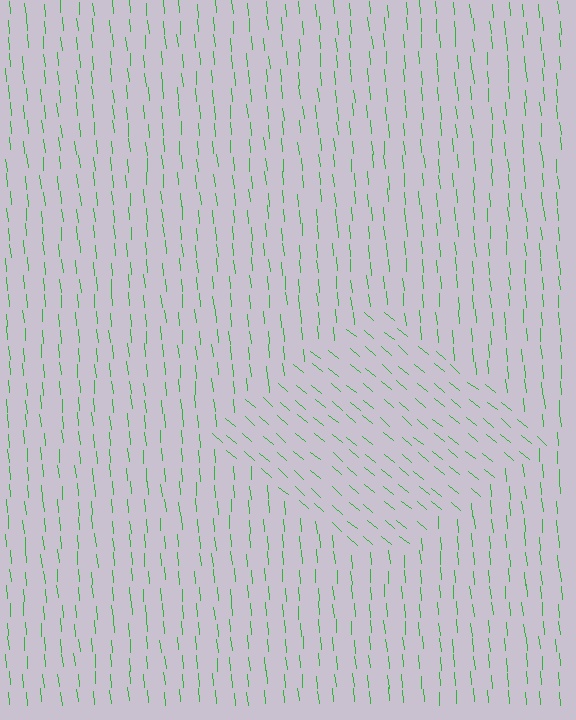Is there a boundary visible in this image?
Yes, there is a texture boundary formed by a change in line orientation.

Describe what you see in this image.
The image is filled with small green line segments. A diamond region in the image has lines oriented differently from the surrounding lines, creating a visible texture boundary.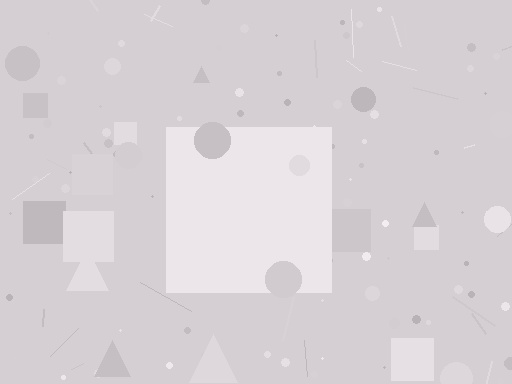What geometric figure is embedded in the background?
A square is embedded in the background.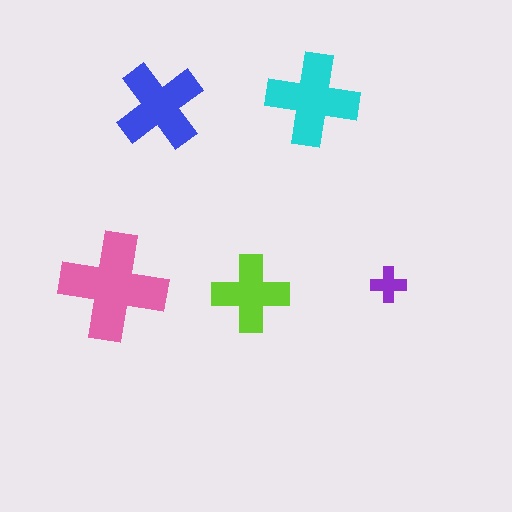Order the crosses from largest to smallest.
the pink one, the cyan one, the blue one, the lime one, the purple one.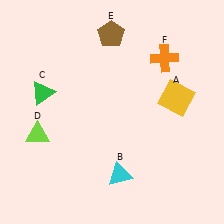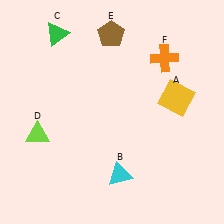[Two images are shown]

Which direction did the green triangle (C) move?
The green triangle (C) moved up.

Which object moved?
The green triangle (C) moved up.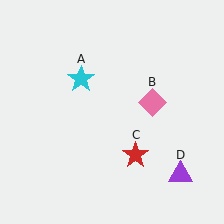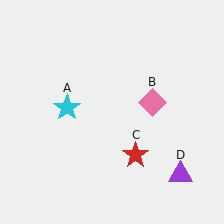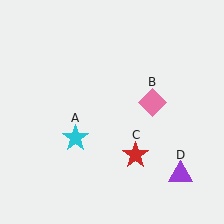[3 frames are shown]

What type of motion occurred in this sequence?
The cyan star (object A) rotated counterclockwise around the center of the scene.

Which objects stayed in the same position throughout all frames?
Pink diamond (object B) and red star (object C) and purple triangle (object D) remained stationary.